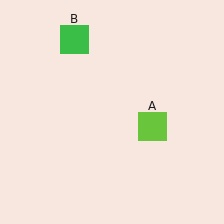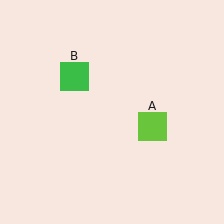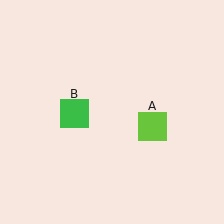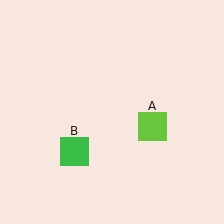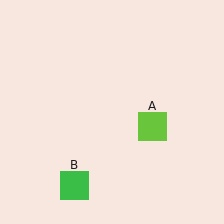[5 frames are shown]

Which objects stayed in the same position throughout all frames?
Lime square (object A) remained stationary.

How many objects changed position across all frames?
1 object changed position: green square (object B).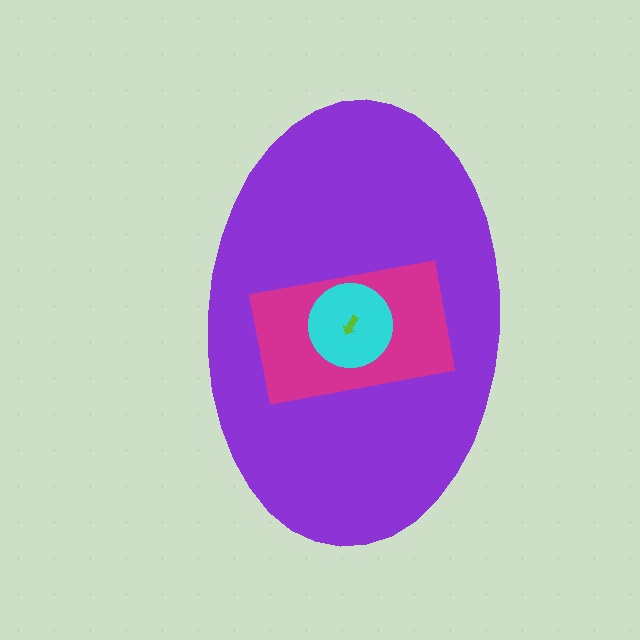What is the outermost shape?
The purple ellipse.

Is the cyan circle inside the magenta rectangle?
Yes.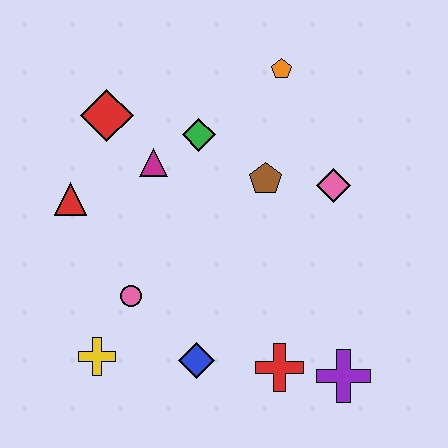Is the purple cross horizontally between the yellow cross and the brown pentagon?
No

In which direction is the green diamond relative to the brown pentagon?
The green diamond is to the left of the brown pentagon.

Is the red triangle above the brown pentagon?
No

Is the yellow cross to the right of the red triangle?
Yes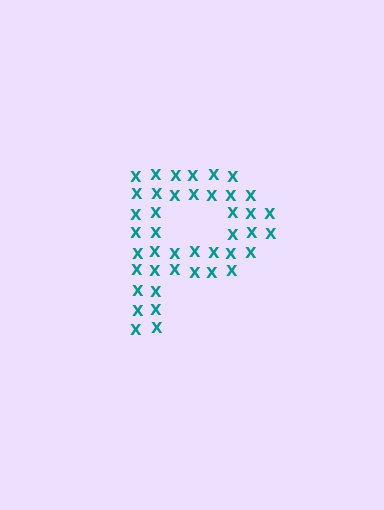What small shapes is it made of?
It is made of small letter X's.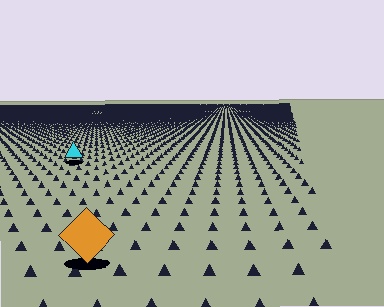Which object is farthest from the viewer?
The cyan triangle is farthest from the viewer. It appears smaller and the ground texture around it is denser.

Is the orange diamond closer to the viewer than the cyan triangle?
Yes. The orange diamond is closer — you can tell from the texture gradient: the ground texture is coarser near it.